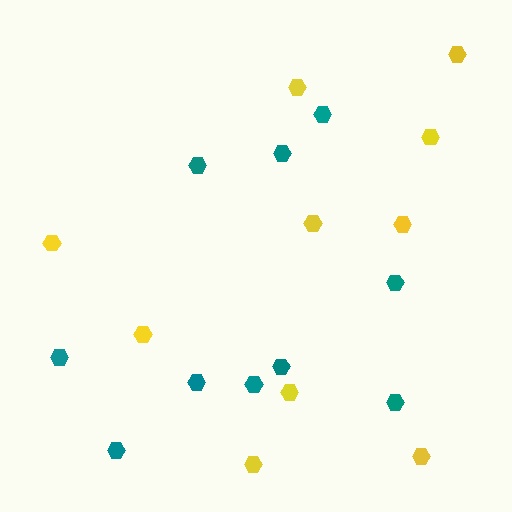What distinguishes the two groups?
There are 2 groups: one group of yellow hexagons (10) and one group of teal hexagons (10).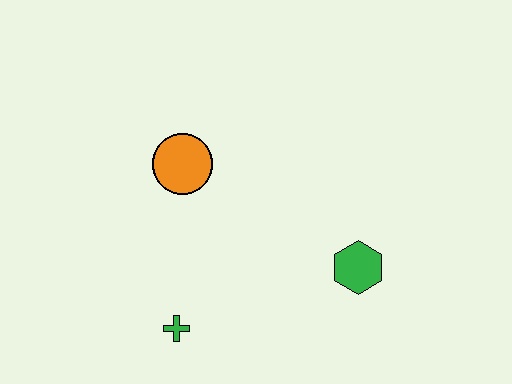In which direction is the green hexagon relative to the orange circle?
The green hexagon is to the right of the orange circle.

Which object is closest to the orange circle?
The green cross is closest to the orange circle.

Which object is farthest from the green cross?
The green hexagon is farthest from the green cross.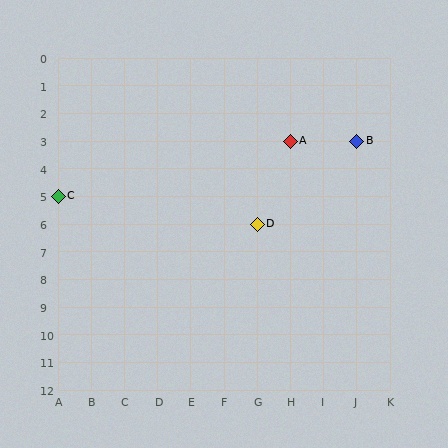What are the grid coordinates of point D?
Point D is at grid coordinates (G, 6).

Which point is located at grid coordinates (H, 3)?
Point A is at (H, 3).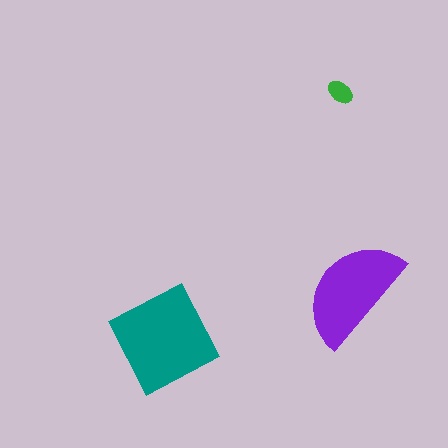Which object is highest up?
The green ellipse is topmost.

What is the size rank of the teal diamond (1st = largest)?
1st.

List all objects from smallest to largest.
The green ellipse, the purple semicircle, the teal diamond.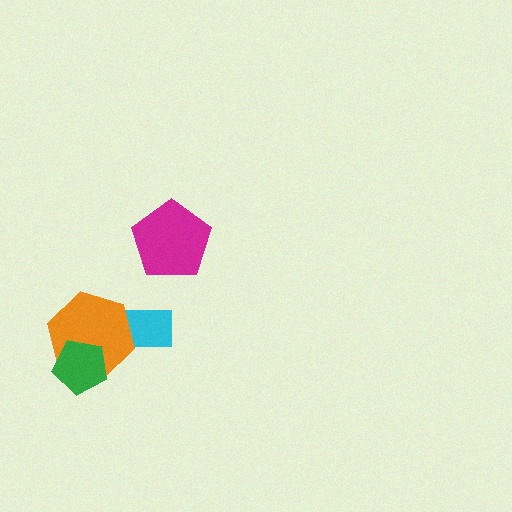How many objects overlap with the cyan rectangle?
1 object overlaps with the cyan rectangle.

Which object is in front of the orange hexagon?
The green pentagon is in front of the orange hexagon.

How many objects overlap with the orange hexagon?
2 objects overlap with the orange hexagon.